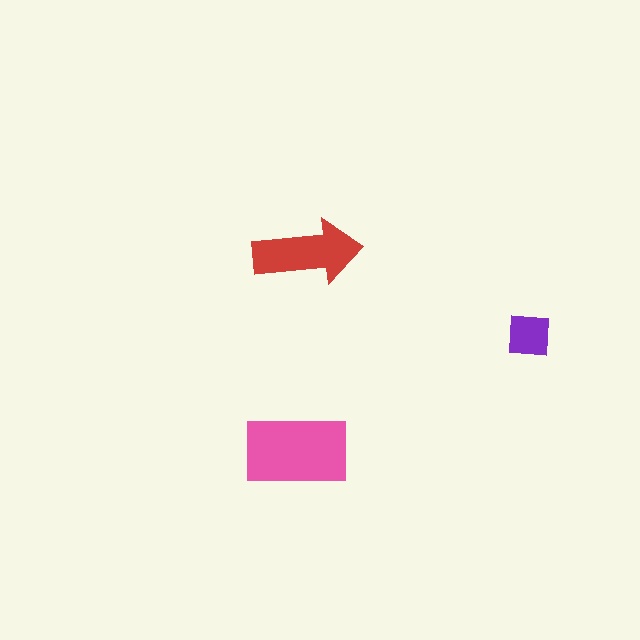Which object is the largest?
The pink rectangle.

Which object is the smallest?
The purple square.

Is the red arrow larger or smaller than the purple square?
Larger.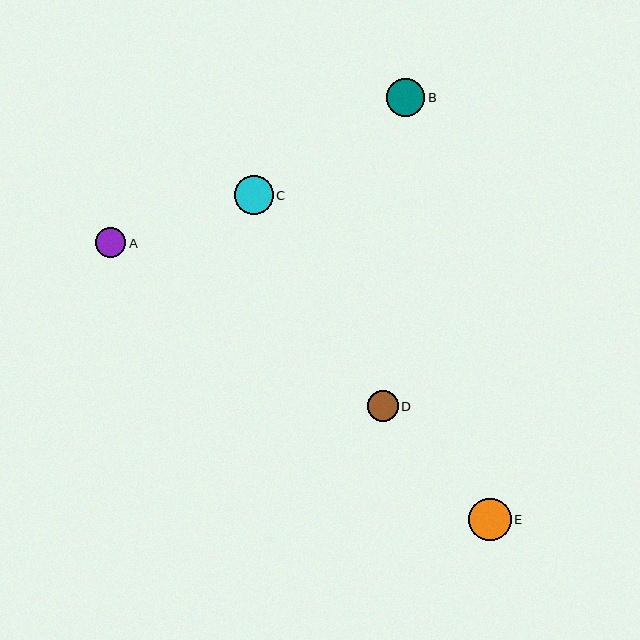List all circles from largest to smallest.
From largest to smallest: E, C, B, D, A.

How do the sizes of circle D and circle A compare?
Circle D and circle A are approximately the same size.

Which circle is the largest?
Circle E is the largest with a size of approximately 43 pixels.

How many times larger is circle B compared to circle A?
Circle B is approximately 1.3 times the size of circle A.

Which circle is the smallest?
Circle A is the smallest with a size of approximately 30 pixels.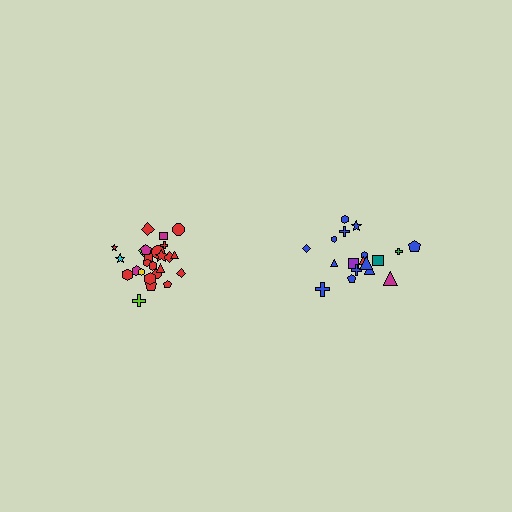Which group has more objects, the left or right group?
The left group.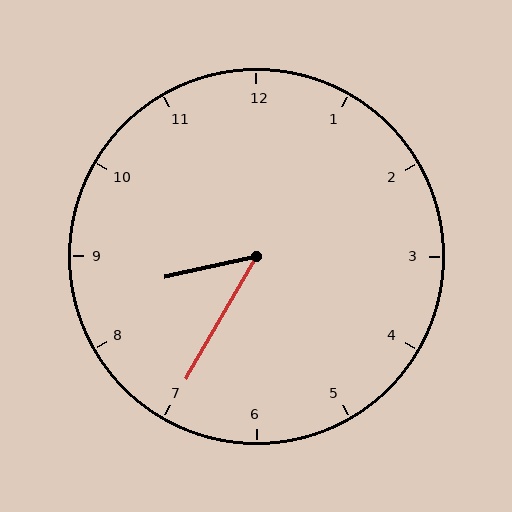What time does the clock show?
8:35.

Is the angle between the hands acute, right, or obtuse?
It is acute.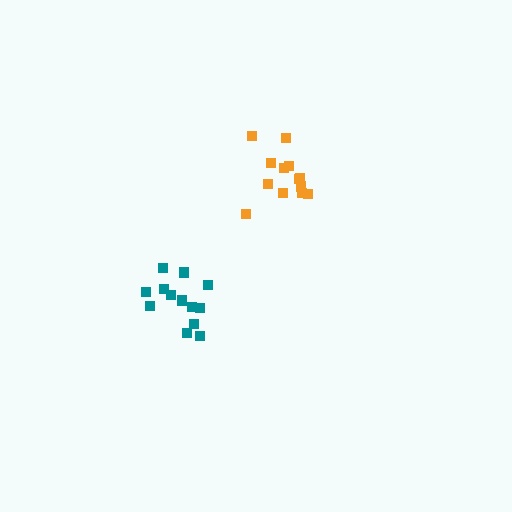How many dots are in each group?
Group 1: 13 dots, Group 2: 13 dots (26 total).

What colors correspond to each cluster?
The clusters are colored: teal, orange.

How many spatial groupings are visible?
There are 2 spatial groupings.